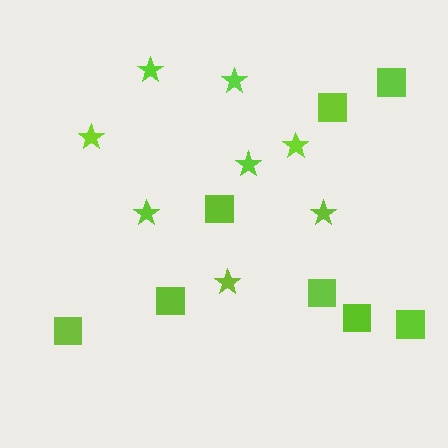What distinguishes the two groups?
There are 2 groups: one group of squares (8) and one group of stars (8).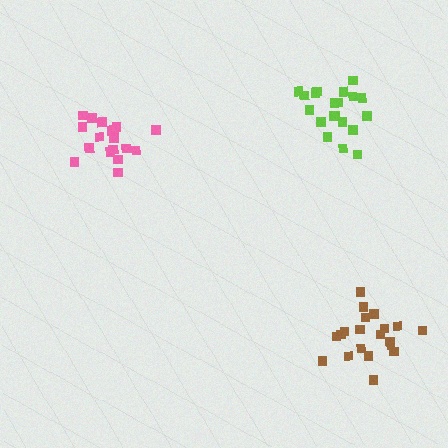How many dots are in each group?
Group 1: 20 dots, Group 2: 20 dots, Group 3: 18 dots (58 total).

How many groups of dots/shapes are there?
There are 3 groups.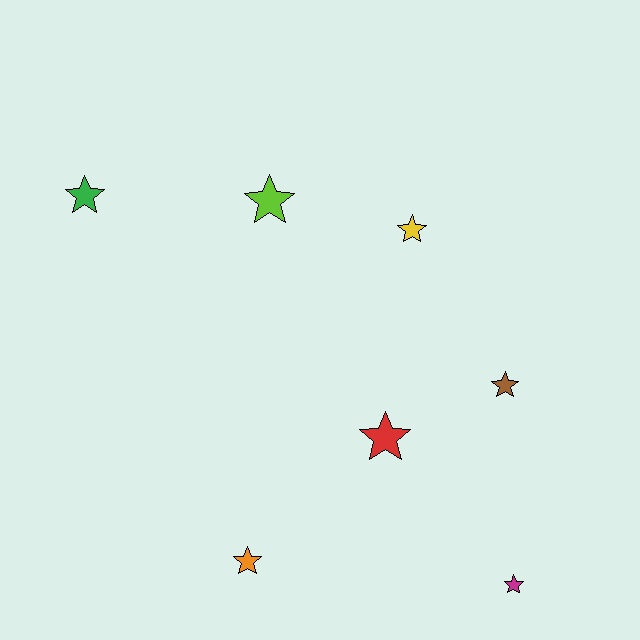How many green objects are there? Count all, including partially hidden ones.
There is 1 green object.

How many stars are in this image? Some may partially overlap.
There are 7 stars.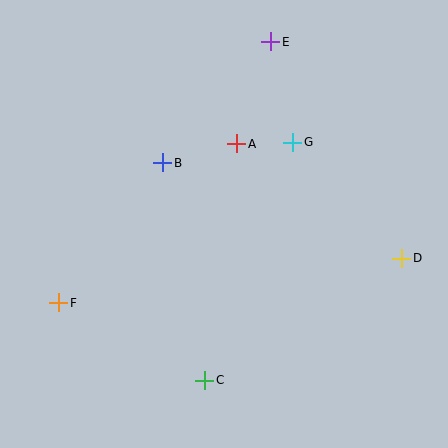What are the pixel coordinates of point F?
Point F is at (59, 303).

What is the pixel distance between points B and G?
The distance between B and G is 131 pixels.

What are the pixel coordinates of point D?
Point D is at (402, 258).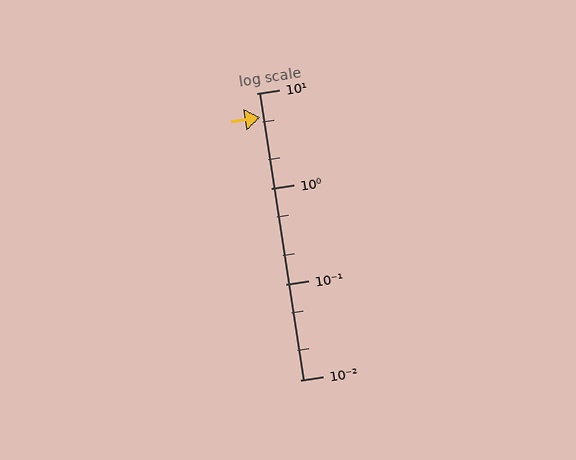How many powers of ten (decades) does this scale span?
The scale spans 3 decades, from 0.01 to 10.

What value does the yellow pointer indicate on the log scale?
The pointer indicates approximately 5.6.